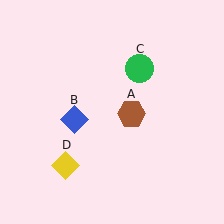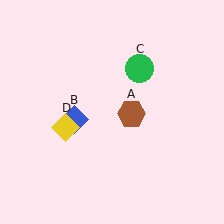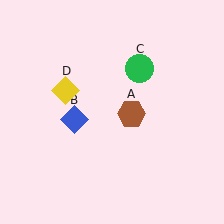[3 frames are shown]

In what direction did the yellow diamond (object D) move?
The yellow diamond (object D) moved up.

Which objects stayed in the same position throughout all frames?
Brown hexagon (object A) and blue diamond (object B) and green circle (object C) remained stationary.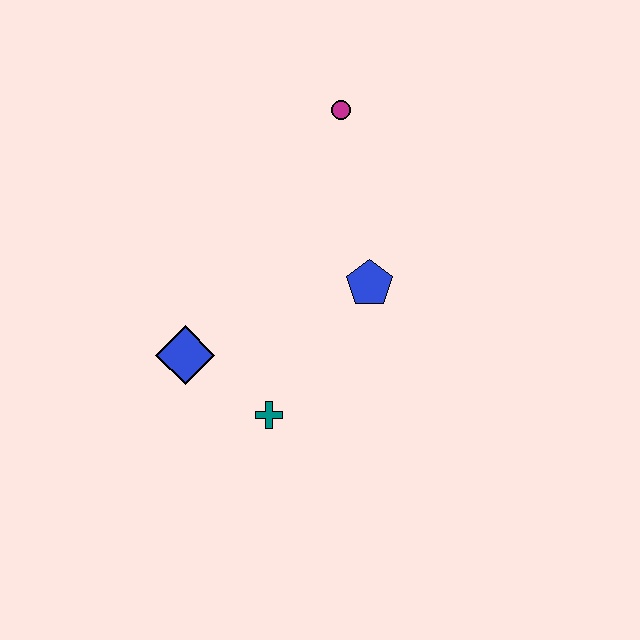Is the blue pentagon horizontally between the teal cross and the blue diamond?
No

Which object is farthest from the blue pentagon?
The blue diamond is farthest from the blue pentagon.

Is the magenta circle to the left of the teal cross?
No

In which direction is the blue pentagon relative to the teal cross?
The blue pentagon is above the teal cross.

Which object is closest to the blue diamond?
The teal cross is closest to the blue diamond.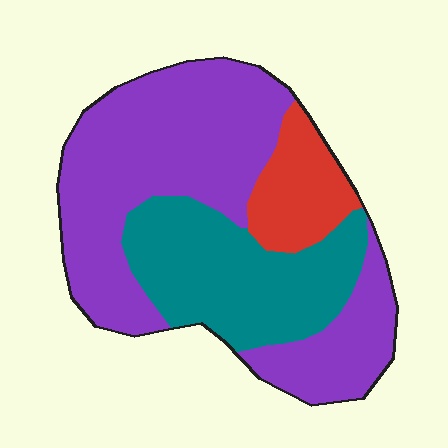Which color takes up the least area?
Red, at roughly 10%.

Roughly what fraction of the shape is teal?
Teal covers about 30% of the shape.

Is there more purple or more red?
Purple.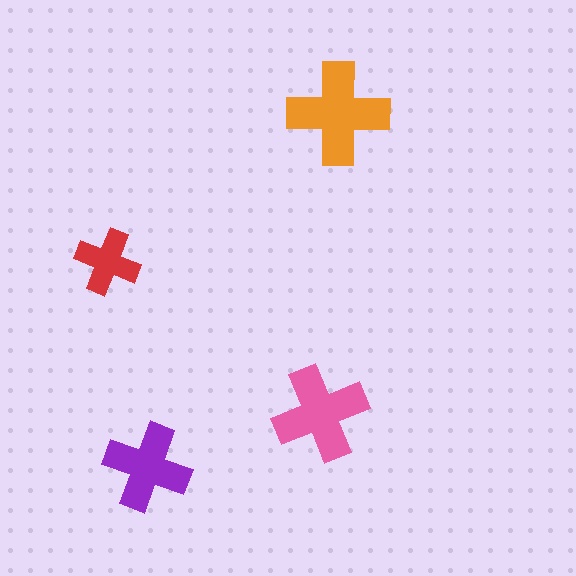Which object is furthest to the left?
The red cross is leftmost.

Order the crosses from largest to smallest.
the orange one, the pink one, the purple one, the red one.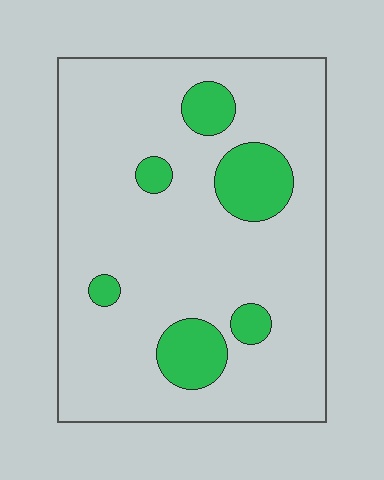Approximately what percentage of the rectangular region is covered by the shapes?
Approximately 15%.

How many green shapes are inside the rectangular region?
6.